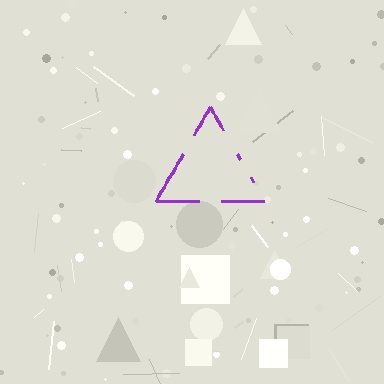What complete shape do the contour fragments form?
The contour fragments form a triangle.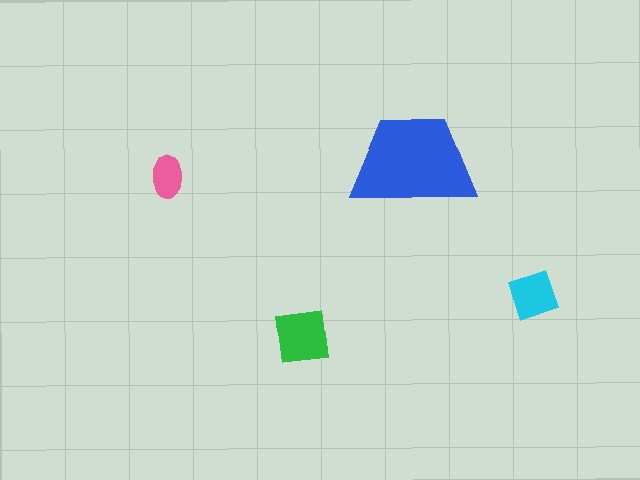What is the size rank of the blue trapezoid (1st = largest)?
1st.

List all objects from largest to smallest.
The blue trapezoid, the green square, the cyan square, the pink ellipse.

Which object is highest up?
The blue trapezoid is topmost.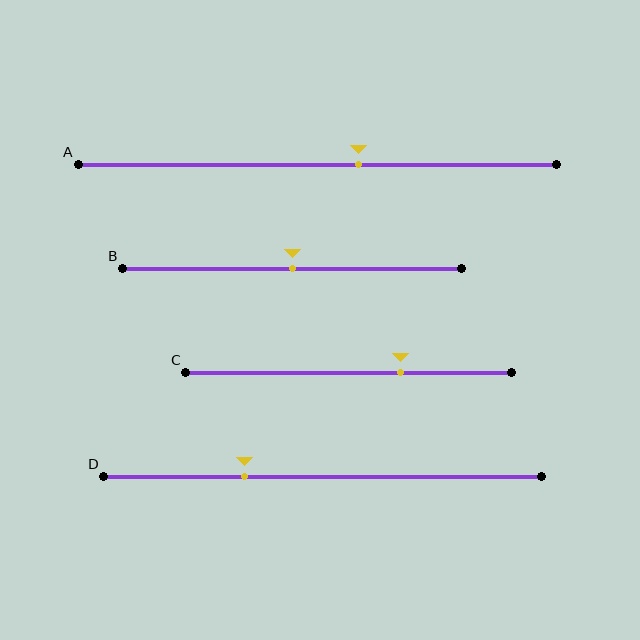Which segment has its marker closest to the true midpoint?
Segment B has its marker closest to the true midpoint.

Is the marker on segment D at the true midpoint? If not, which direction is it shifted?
No, the marker on segment D is shifted to the left by about 18% of the segment length.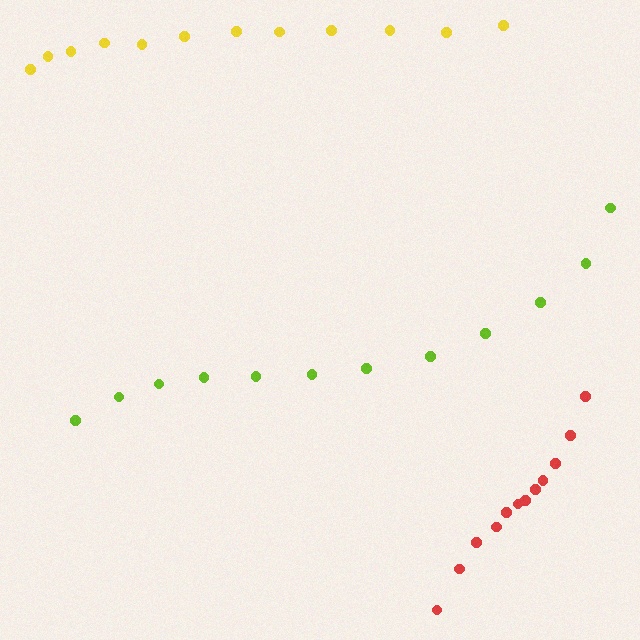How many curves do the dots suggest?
There are 3 distinct paths.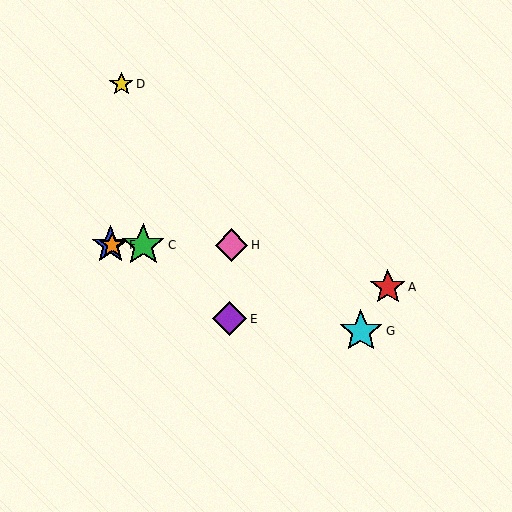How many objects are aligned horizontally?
4 objects (B, C, F, H) are aligned horizontally.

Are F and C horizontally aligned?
Yes, both are at y≈245.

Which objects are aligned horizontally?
Objects B, C, F, H are aligned horizontally.